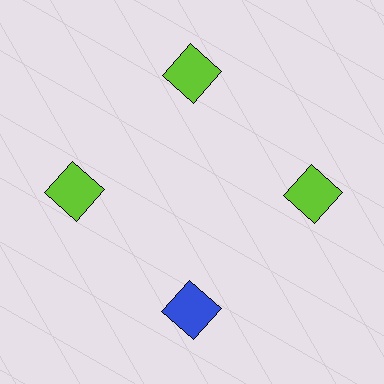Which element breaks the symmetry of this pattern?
The blue square at roughly the 6 o'clock position breaks the symmetry. All other shapes are lime squares.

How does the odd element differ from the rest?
It has a different color: blue instead of lime.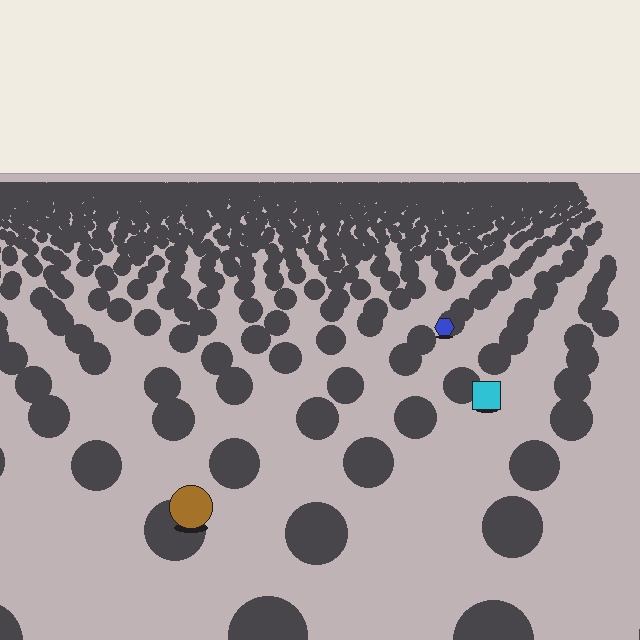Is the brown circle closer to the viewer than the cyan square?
Yes. The brown circle is closer — you can tell from the texture gradient: the ground texture is coarser near it.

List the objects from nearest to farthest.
From nearest to farthest: the brown circle, the cyan square, the blue hexagon.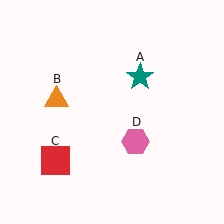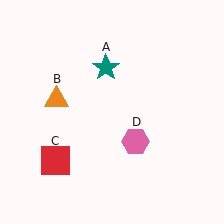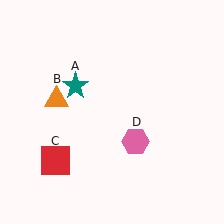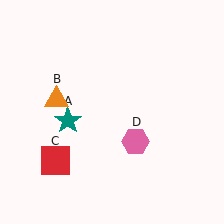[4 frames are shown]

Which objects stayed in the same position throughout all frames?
Orange triangle (object B) and red square (object C) and pink hexagon (object D) remained stationary.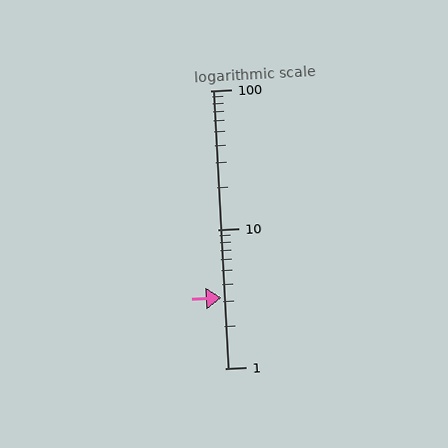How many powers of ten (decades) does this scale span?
The scale spans 2 decades, from 1 to 100.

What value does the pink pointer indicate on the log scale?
The pointer indicates approximately 3.2.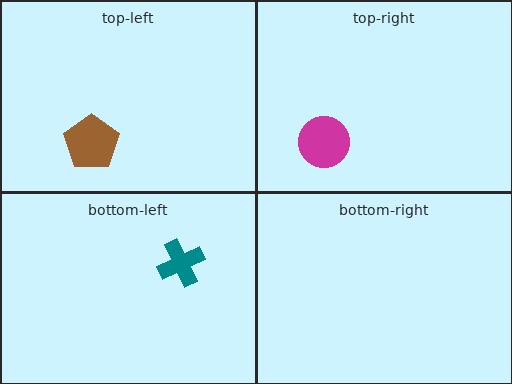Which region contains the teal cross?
The bottom-left region.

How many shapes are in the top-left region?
1.